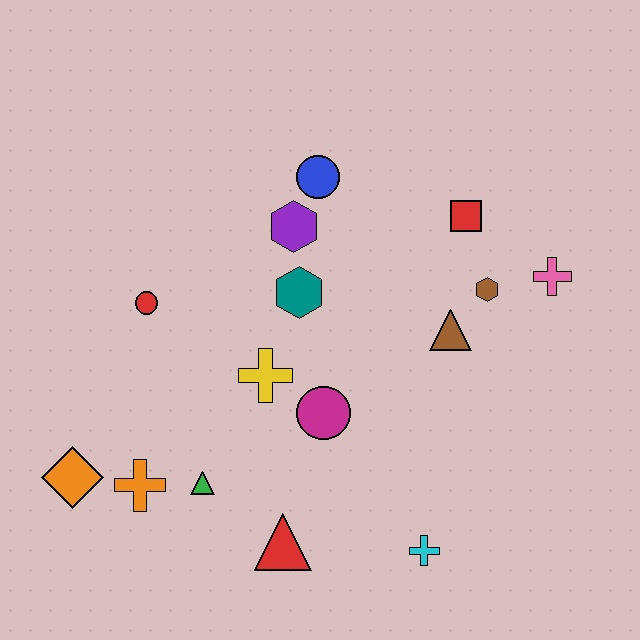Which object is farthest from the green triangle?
The pink cross is farthest from the green triangle.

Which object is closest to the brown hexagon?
The brown triangle is closest to the brown hexagon.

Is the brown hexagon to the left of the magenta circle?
No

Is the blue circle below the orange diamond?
No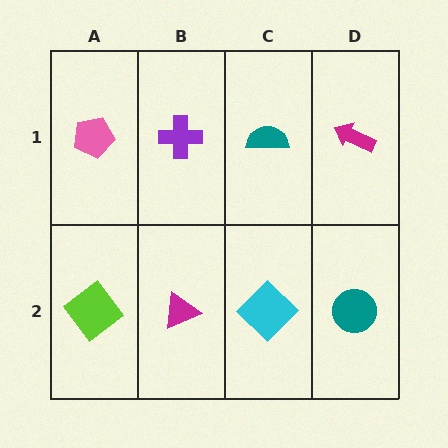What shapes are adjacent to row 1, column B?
A magenta triangle (row 2, column B), a pink pentagon (row 1, column A), a teal semicircle (row 1, column C).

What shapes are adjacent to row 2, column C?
A teal semicircle (row 1, column C), a magenta triangle (row 2, column B), a teal circle (row 2, column D).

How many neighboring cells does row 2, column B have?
3.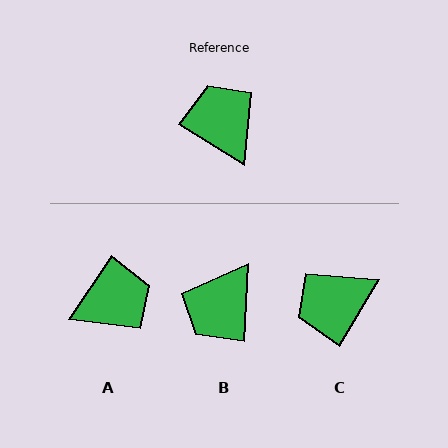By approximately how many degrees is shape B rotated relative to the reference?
Approximately 119 degrees counter-clockwise.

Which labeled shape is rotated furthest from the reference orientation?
B, about 119 degrees away.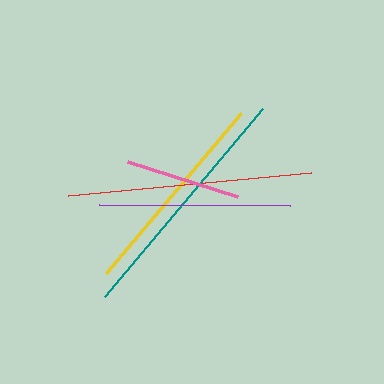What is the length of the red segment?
The red segment is approximately 244 pixels long.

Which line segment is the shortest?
The pink line is the shortest at approximately 115 pixels.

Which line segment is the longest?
The teal line is the longest at approximately 246 pixels.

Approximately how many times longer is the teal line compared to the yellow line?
The teal line is approximately 1.2 times the length of the yellow line.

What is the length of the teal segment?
The teal segment is approximately 246 pixels long.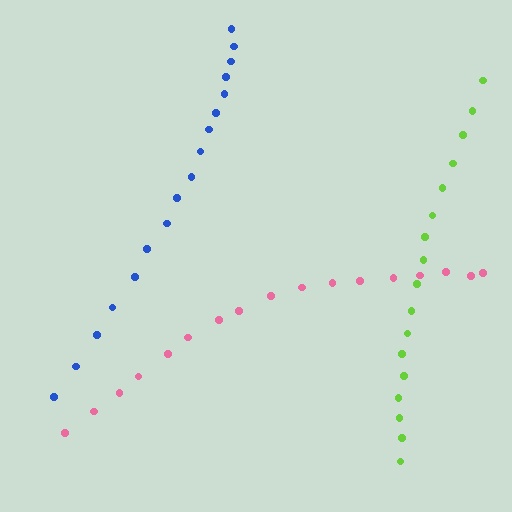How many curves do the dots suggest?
There are 3 distinct paths.